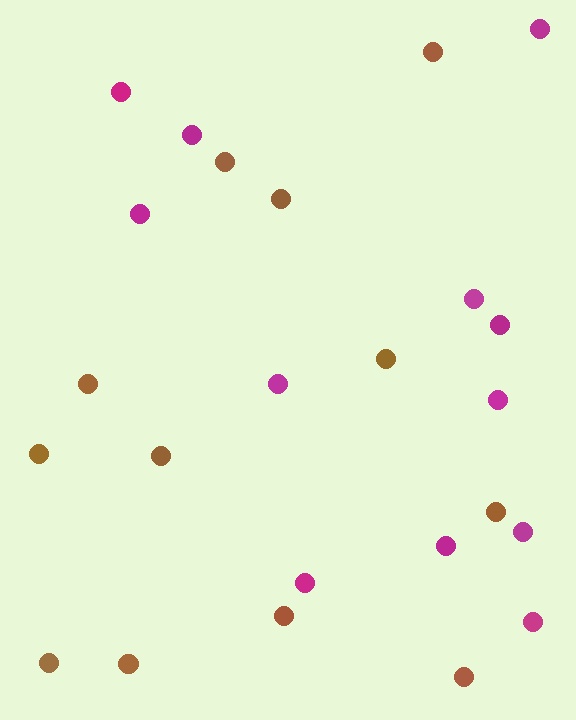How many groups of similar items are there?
There are 2 groups: one group of brown circles (12) and one group of magenta circles (12).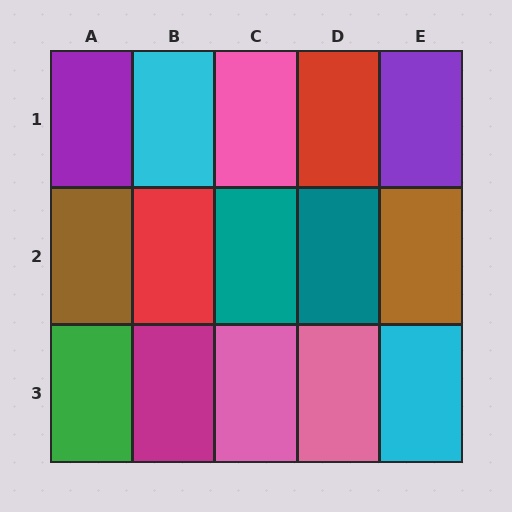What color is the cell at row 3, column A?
Green.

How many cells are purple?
2 cells are purple.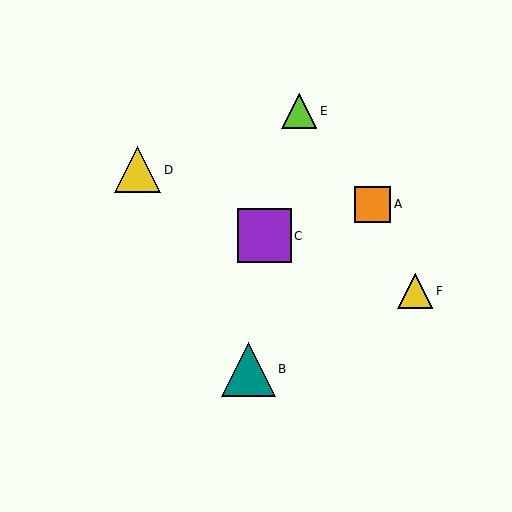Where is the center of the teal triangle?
The center of the teal triangle is at (248, 369).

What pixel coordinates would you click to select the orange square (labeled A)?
Click at (373, 204) to select the orange square A.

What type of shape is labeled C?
Shape C is a purple square.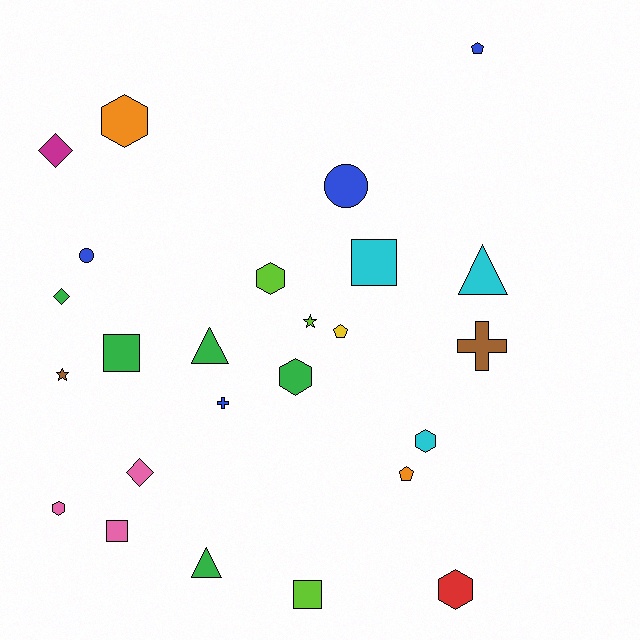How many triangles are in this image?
There are 3 triangles.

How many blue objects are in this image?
There are 4 blue objects.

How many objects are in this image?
There are 25 objects.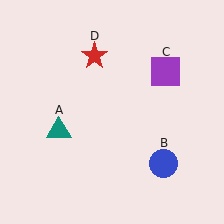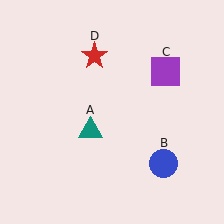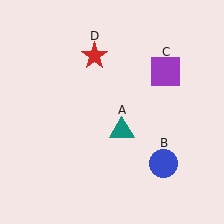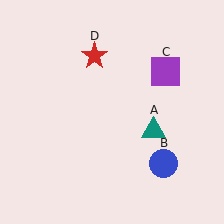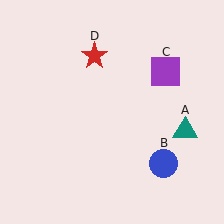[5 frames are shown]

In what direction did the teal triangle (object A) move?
The teal triangle (object A) moved right.